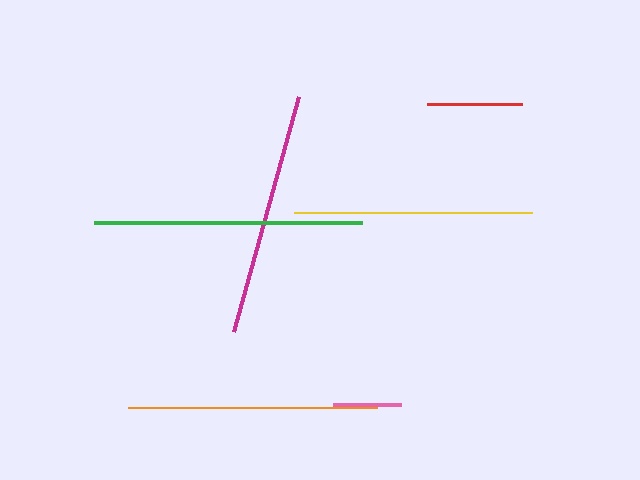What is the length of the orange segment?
The orange segment is approximately 249 pixels long.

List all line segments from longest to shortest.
From longest to shortest: green, orange, magenta, yellow, red, pink.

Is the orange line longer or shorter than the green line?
The green line is longer than the orange line.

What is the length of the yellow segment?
The yellow segment is approximately 238 pixels long.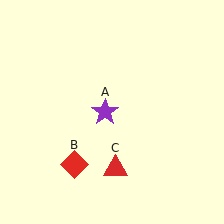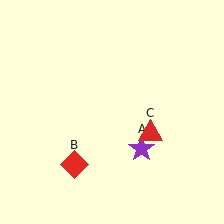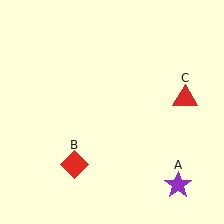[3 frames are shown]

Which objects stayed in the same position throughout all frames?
Red diamond (object B) remained stationary.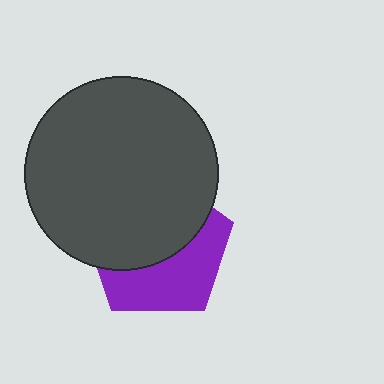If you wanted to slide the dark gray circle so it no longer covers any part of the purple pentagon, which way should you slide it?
Slide it up — that is the most direct way to separate the two shapes.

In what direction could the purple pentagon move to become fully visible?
The purple pentagon could move down. That would shift it out from behind the dark gray circle entirely.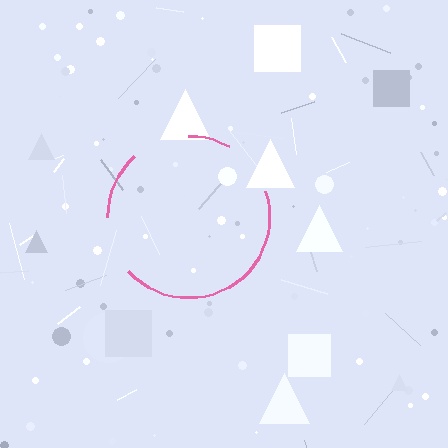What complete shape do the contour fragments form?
The contour fragments form a circle.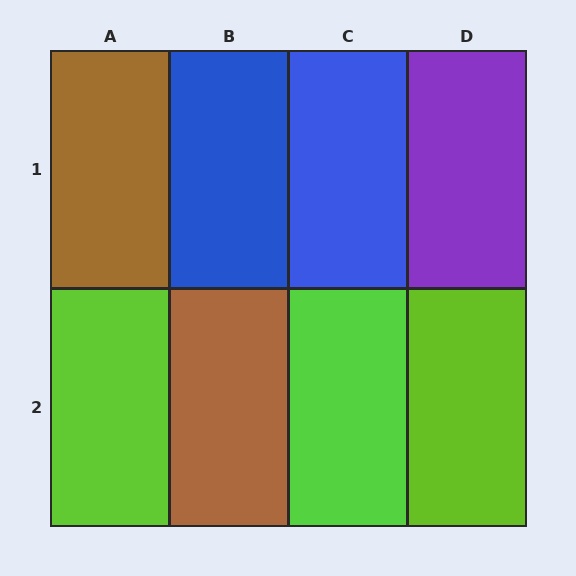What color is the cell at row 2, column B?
Brown.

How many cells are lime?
3 cells are lime.